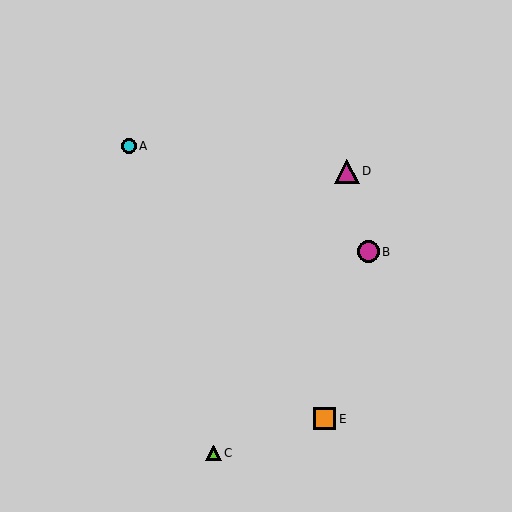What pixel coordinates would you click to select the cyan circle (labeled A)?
Click at (129, 146) to select the cyan circle A.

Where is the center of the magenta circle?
The center of the magenta circle is at (368, 252).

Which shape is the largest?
The magenta triangle (labeled D) is the largest.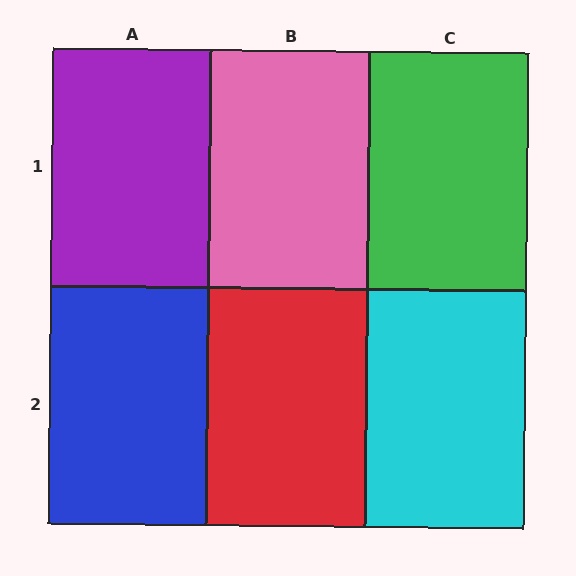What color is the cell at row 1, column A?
Purple.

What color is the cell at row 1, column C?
Green.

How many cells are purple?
1 cell is purple.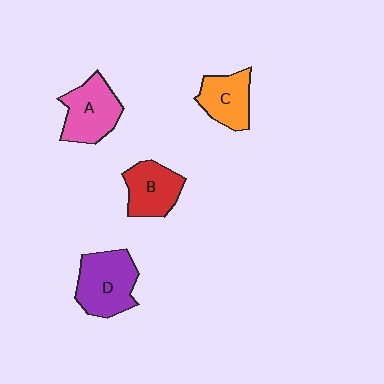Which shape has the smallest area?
Shape C (orange).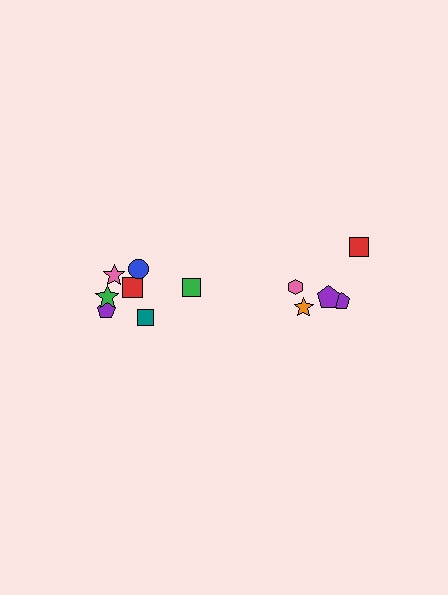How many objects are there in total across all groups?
There are 12 objects.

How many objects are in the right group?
There are 5 objects.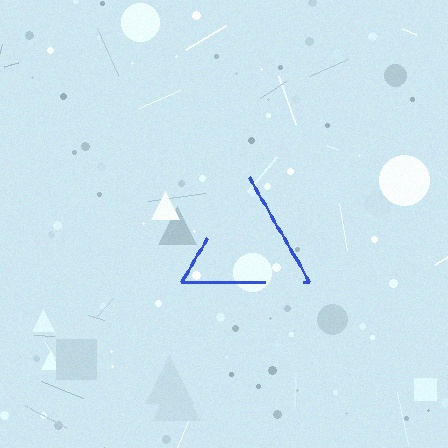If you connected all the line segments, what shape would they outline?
They would outline a triangle.